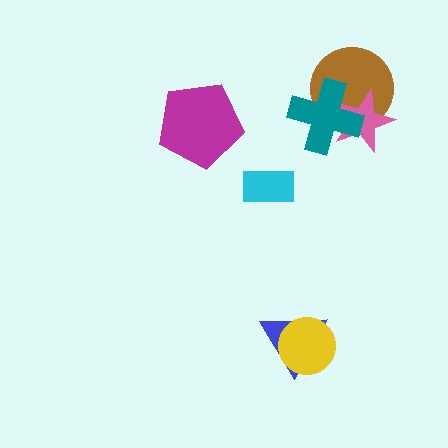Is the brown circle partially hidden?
Yes, it is partially covered by another shape.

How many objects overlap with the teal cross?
2 objects overlap with the teal cross.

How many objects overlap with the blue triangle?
1 object overlaps with the blue triangle.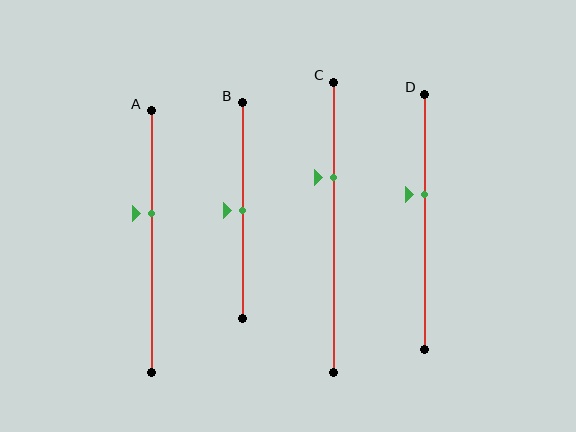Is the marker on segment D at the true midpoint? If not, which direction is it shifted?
No, the marker on segment D is shifted upward by about 11% of the segment length.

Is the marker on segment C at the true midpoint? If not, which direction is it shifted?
No, the marker on segment C is shifted upward by about 17% of the segment length.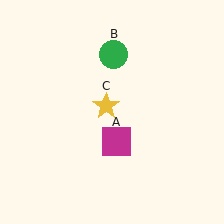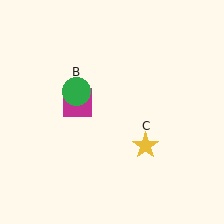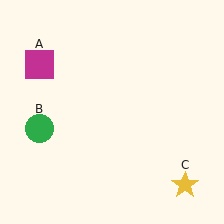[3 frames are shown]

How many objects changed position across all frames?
3 objects changed position: magenta square (object A), green circle (object B), yellow star (object C).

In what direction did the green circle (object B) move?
The green circle (object B) moved down and to the left.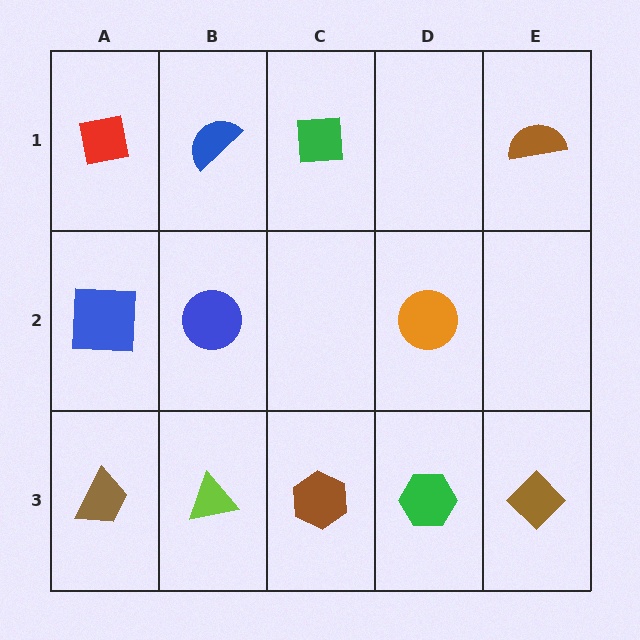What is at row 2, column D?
An orange circle.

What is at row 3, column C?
A brown hexagon.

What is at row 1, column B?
A blue semicircle.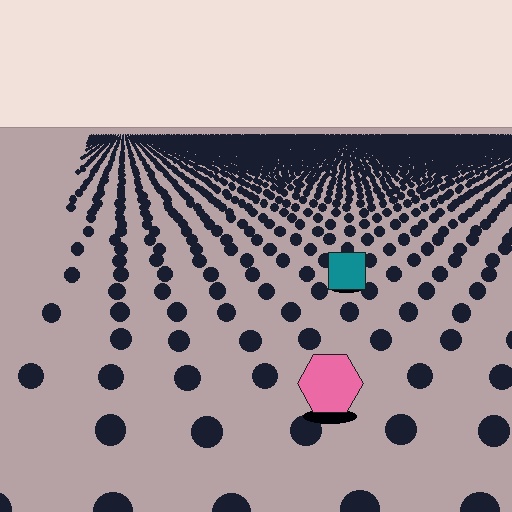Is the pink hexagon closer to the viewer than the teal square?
Yes. The pink hexagon is closer — you can tell from the texture gradient: the ground texture is coarser near it.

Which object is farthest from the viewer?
The teal square is farthest from the viewer. It appears smaller and the ground texture around it is denser.